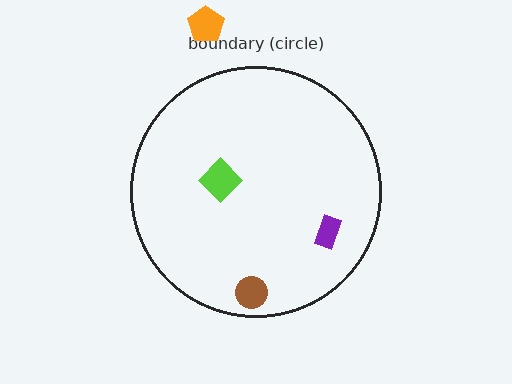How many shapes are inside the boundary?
3 inside, 1 outside.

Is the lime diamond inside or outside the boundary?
Inside.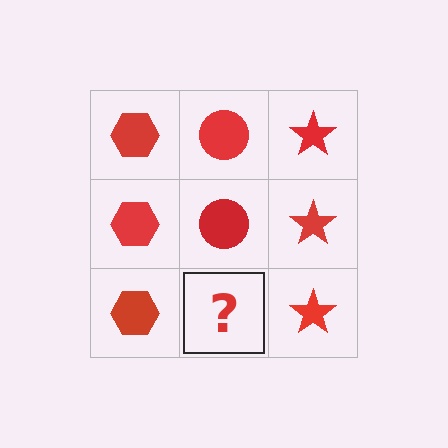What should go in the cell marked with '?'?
The missing cell should contain a red circle.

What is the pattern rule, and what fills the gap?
The rule is that each column has a consistent shape. The gap should be filled with a red circle.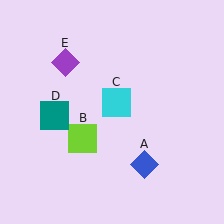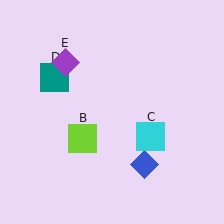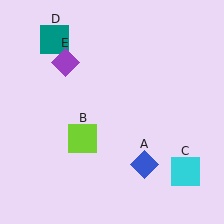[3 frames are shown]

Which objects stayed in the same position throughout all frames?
Blue diamond (object A) and lime square (object B) and purple diamond (object E) remained stationary.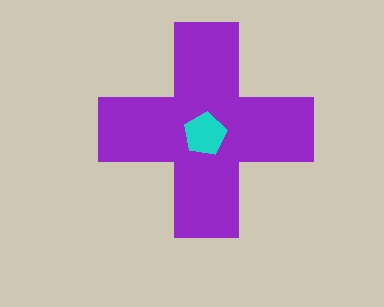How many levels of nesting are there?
2.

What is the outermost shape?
The purple cross.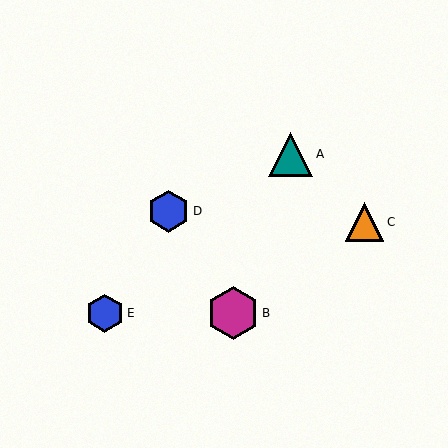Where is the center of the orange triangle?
The center of the orange triangle is at (364, 222).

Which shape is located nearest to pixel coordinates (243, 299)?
The magenta hexagon (labeled B) at (233, 313) is nearest to that location.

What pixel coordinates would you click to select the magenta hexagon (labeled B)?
Click at (233, 313) to select the magenta hexagon B.